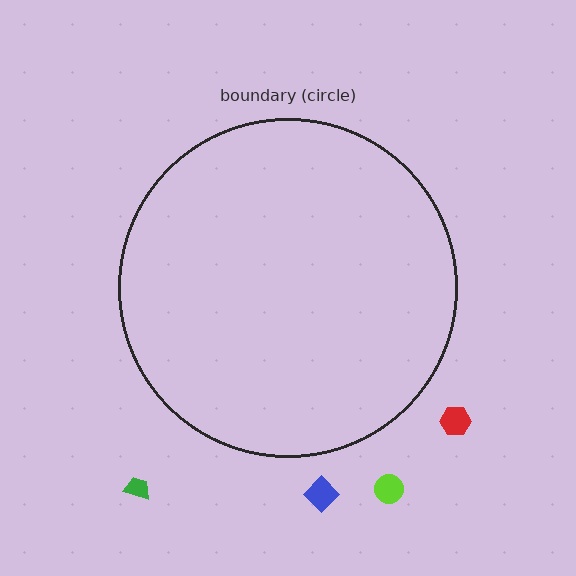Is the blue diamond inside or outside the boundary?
Outside.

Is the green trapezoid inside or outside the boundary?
Outside.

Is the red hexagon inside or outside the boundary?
Outside.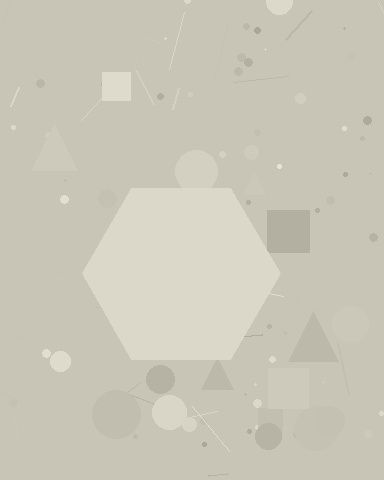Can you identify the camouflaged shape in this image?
The camouflaged shape is a hexagon.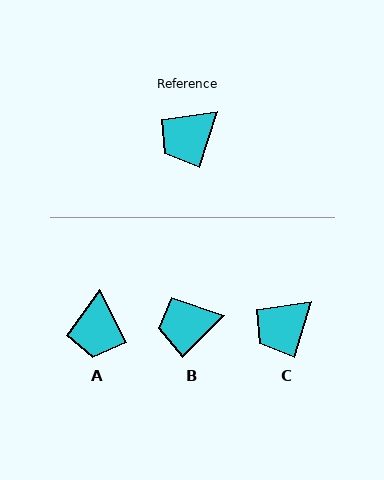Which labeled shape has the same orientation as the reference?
C.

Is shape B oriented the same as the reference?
No, it is off by about 28 degrees.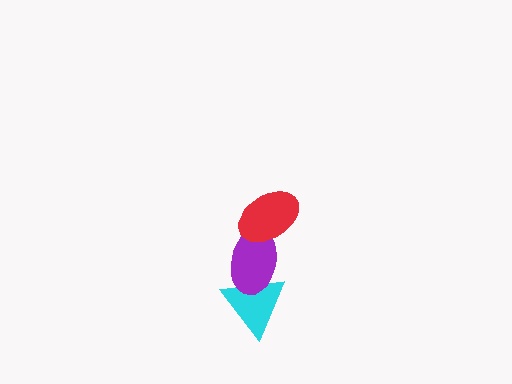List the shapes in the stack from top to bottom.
From top to bottom: the red ellipse, the purple ellipse, the cyan triangle.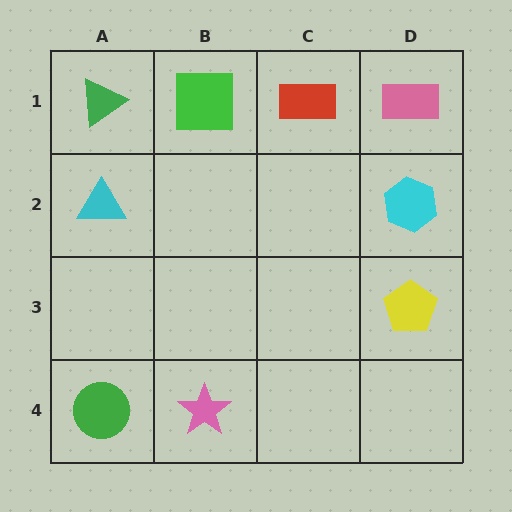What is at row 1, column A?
A green triangle.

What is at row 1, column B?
A green square.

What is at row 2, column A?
A cyan triangle.